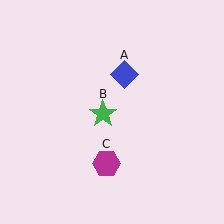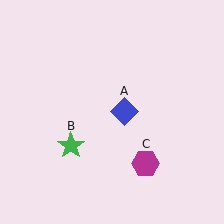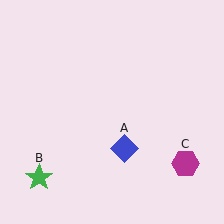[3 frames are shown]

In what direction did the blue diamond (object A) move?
The blue diamond (object A) moved down.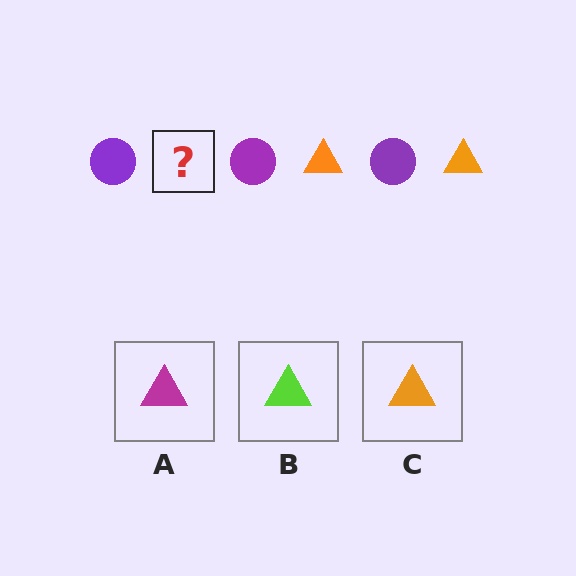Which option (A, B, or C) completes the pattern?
C.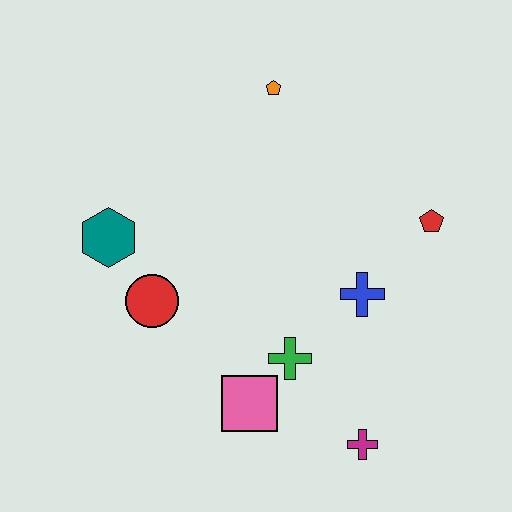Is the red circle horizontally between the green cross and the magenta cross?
No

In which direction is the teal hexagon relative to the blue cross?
The teal hexagon is to the left of the blue cross.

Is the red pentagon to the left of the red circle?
No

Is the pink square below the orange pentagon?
Yes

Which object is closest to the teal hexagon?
The red circle is closest to the teal hexagon.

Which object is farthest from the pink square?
The orange pentagon is farthest from the pink square.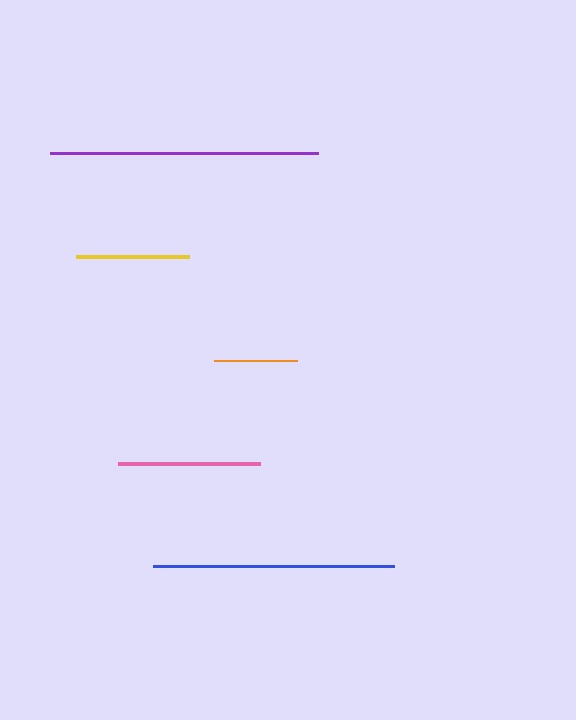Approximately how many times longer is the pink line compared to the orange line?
The pink line is approximately 1.7 times the length of the orange line.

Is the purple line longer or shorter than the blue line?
The purple line is longer than the blue line.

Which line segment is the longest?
The purple line is the longest at approximately 269 pixels.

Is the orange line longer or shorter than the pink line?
The pink line is longer than the orange line.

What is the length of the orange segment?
The orange segment is approximately 83 pixels long.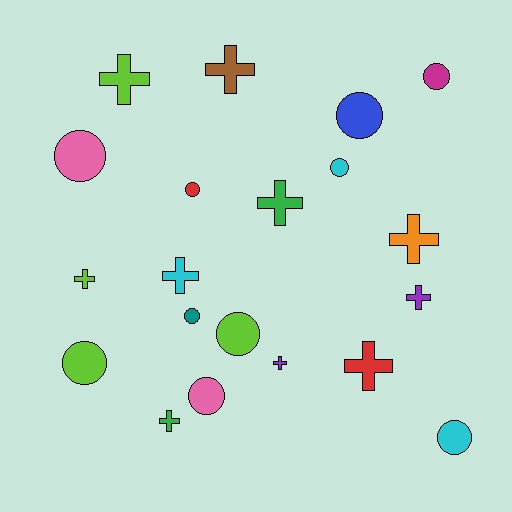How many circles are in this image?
There are 10 circles.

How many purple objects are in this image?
There are 2 purple objects.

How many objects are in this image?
There are 20 objects.